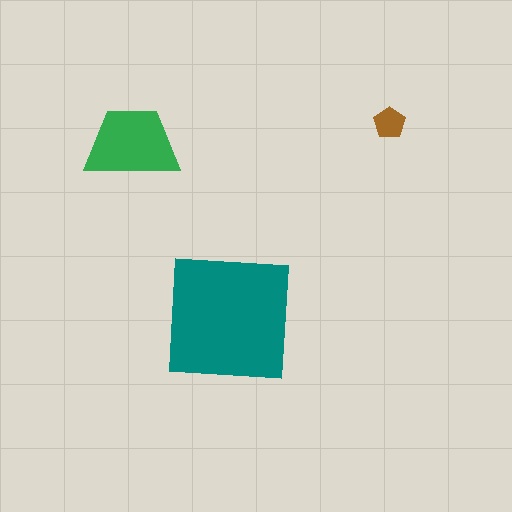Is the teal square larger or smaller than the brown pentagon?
Larger.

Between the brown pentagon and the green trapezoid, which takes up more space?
The green trapezoid.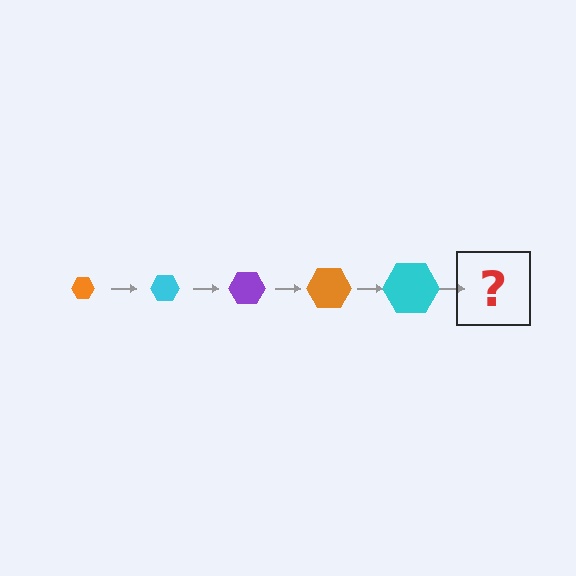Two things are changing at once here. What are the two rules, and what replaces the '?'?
The two rules are that the hexagon grows larger each step and the color cycles through orange, cyan, and purple. The '?' should be a purple hexagon, larger than the previous one.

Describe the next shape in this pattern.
It should be a purple hexagon, larger than the previous one.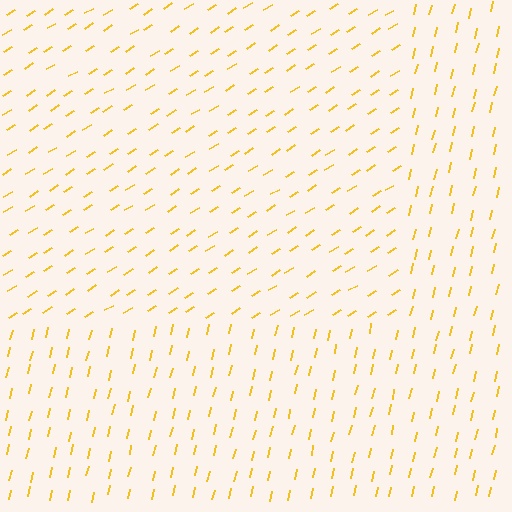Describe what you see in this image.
The image is filled with small yellow line segments. A rectangle region in the image has lines oriented differently from the surrounding lines, creating a visible texture boundary.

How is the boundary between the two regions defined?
The boundary is defined purely by a change in line orientation (approximately 45 degrees difference). All lines are the same color and thickness.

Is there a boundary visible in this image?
Yes, there is a texture boundary formed by a change in line orientation.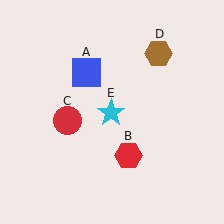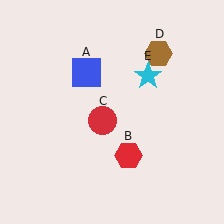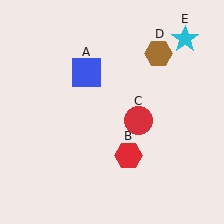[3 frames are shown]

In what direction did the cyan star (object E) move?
The cyan star (object E) moved up and to the right.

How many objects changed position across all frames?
2 objects changed position: red circle (object C), cyan star (object E).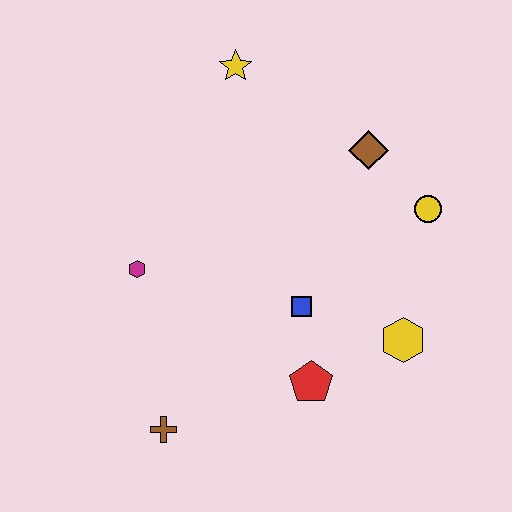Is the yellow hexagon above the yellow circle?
No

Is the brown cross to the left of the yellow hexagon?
Yes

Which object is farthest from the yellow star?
The brown cross is farthest from the yellow star.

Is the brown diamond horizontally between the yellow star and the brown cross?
No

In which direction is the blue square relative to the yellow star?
The blue square is below the yellow star.